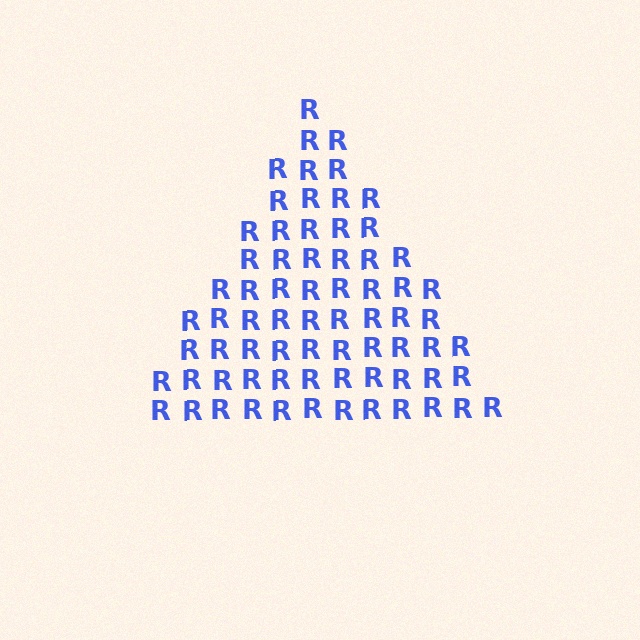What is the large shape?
The large shape is a triangle.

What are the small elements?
The small elements are letter R's.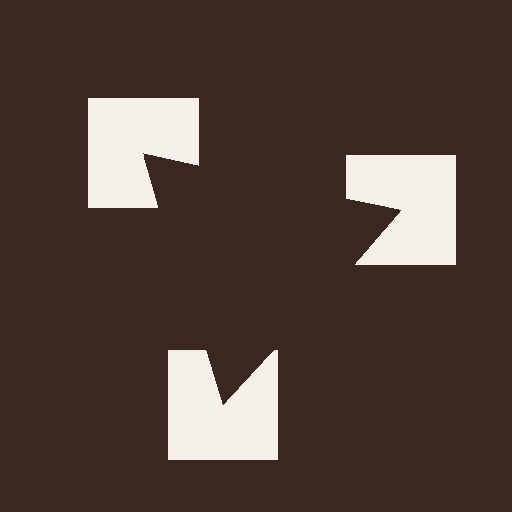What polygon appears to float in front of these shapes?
An illusory triangle — its edges are inferred from the aligned wedge cuts in the notched squares, not physically drawn.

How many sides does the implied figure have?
3 sides.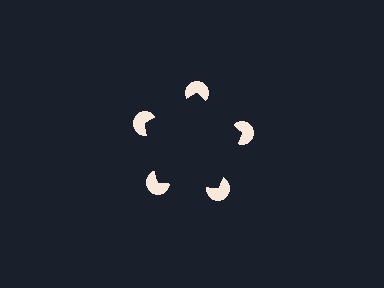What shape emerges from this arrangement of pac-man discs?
An illusory pentagon — its edges are inferred from the aligned wedge cuts in the pac-man discs, not physically drawn.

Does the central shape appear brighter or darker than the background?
It typically appears slightly darker than the background, even though no actual brightness change is drawn.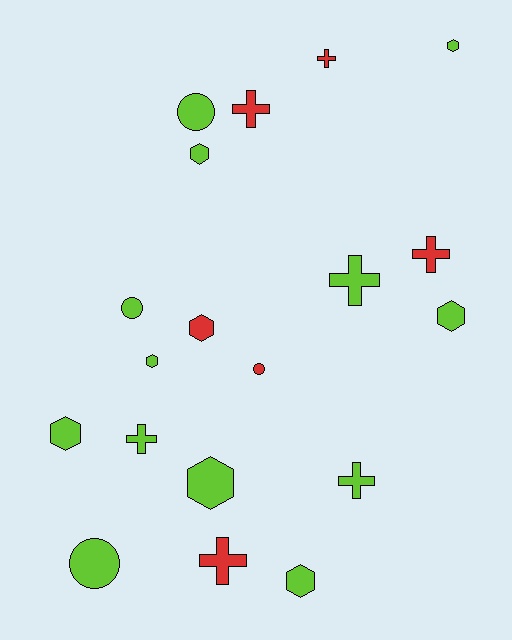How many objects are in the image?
There are 19 objects.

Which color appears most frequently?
Lime, with 13 objects.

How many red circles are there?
There is 1 red circle.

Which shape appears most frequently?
Hexagon, with 8 objects.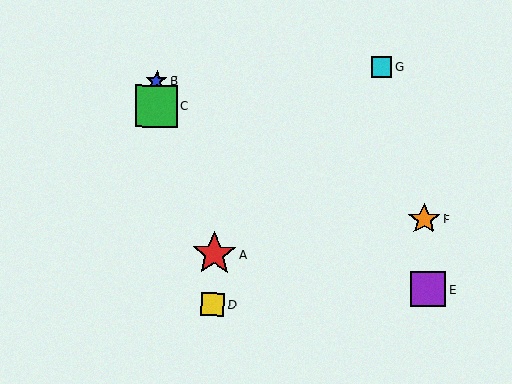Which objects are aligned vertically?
Objects B, C are aligned vertically.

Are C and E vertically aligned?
No, C is at x≈156 and E is at x≈428.